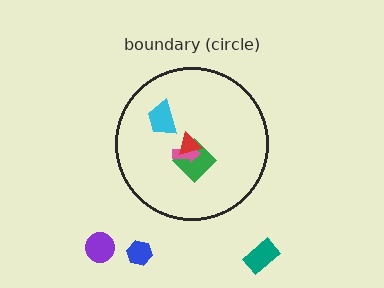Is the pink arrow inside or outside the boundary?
Inside.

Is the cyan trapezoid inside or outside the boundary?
Inside.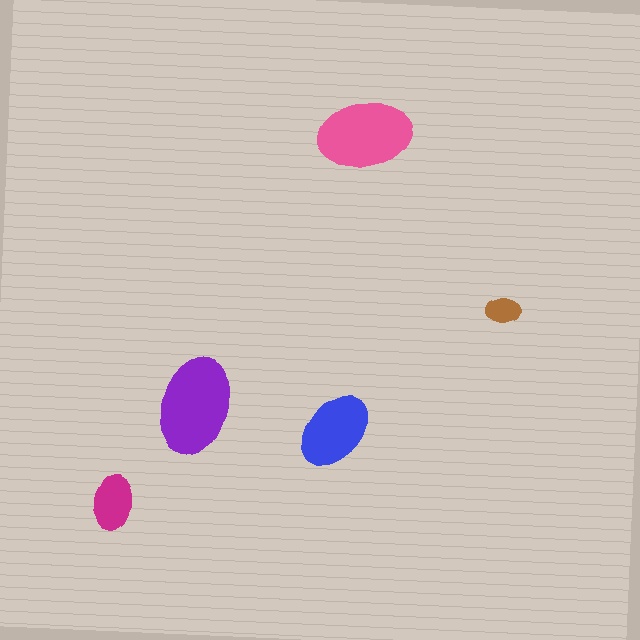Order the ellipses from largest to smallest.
the purple one, the pink one, the blue one, the magenta one, the brown one.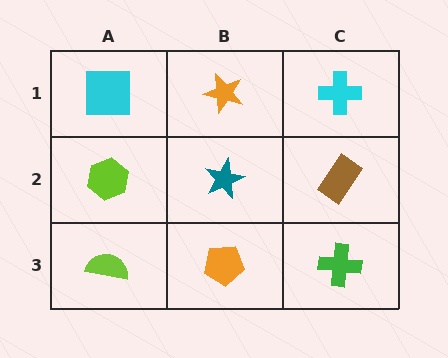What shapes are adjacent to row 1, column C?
A brown rectangle (row 2, column C), an orange star (row 1, column B).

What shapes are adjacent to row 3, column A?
A lime hexagon (row 2, column A), an orange pentagon (row 3, column B).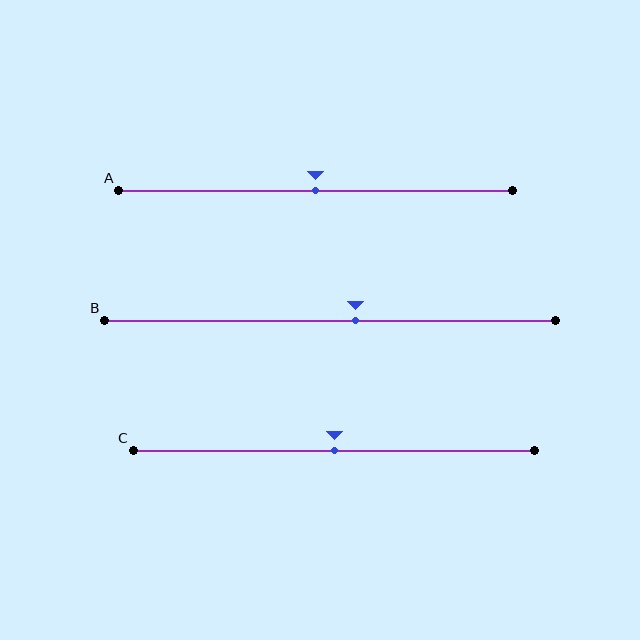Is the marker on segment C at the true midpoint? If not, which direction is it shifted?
Yes, the marker on segment C is at the true midpoint.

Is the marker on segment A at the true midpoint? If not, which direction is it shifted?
Yes, the marker on segment A is at the true midpoint.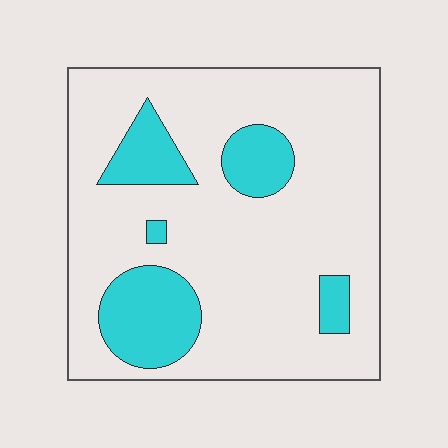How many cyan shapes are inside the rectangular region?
5.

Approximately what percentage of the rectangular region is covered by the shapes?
Approximately 20%.